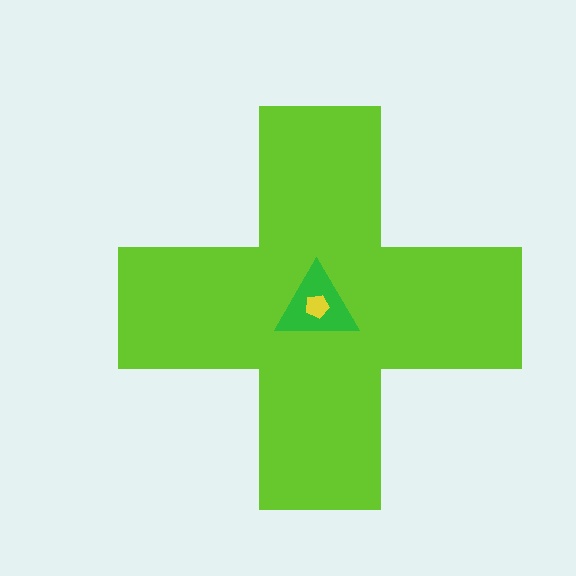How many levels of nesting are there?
3.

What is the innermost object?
The yellow pentagon.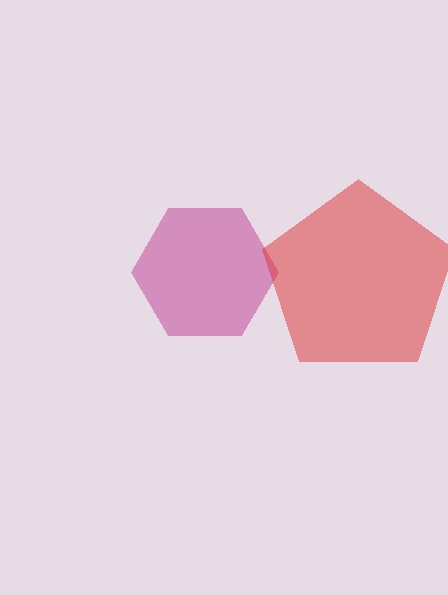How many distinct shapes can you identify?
There are 2 distinct shapes: a magenta hexagon, a red pentagon.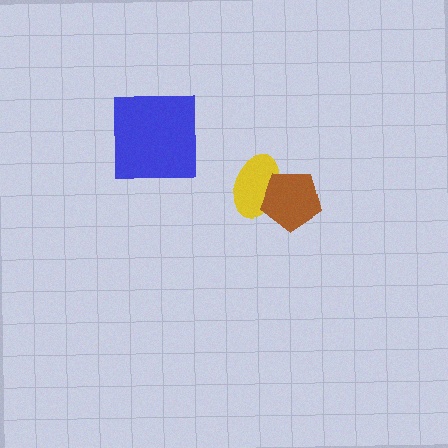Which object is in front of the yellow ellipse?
The brown pentagon is in front of the yellow ellipse.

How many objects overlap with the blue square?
0 objects overlap with the blue square.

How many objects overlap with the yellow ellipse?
1 object overlaps with the yellow ellipse.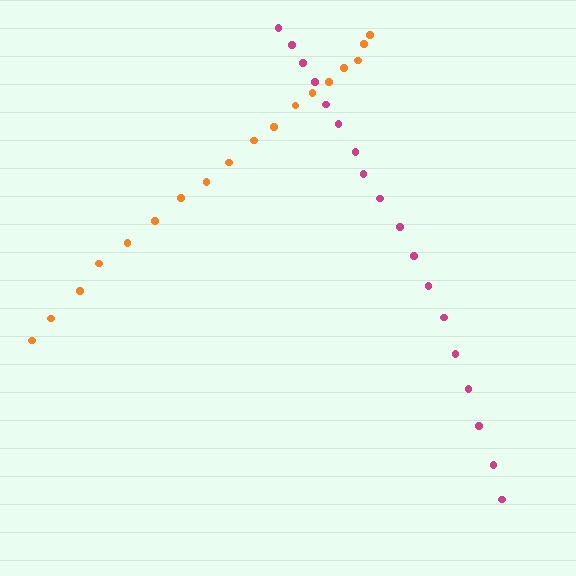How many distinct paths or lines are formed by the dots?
There are 2 distinct paths.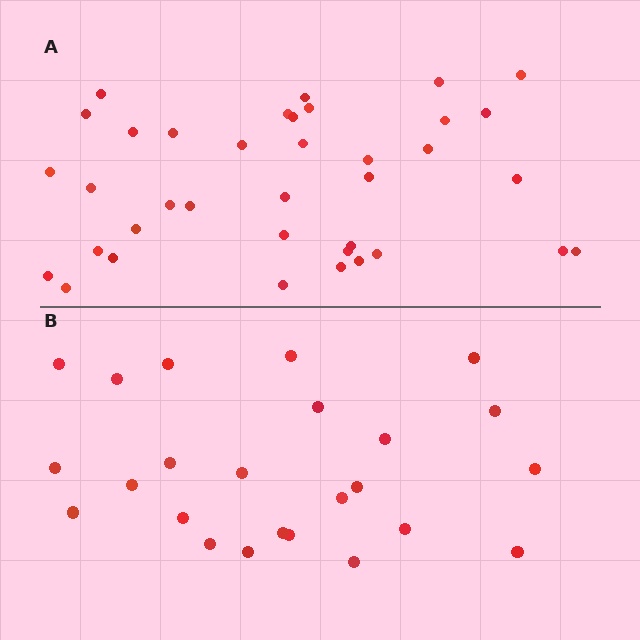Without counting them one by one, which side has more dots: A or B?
Region A (the top region) has more dots.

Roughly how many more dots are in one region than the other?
Region A has approximately 15 more dots than region B.